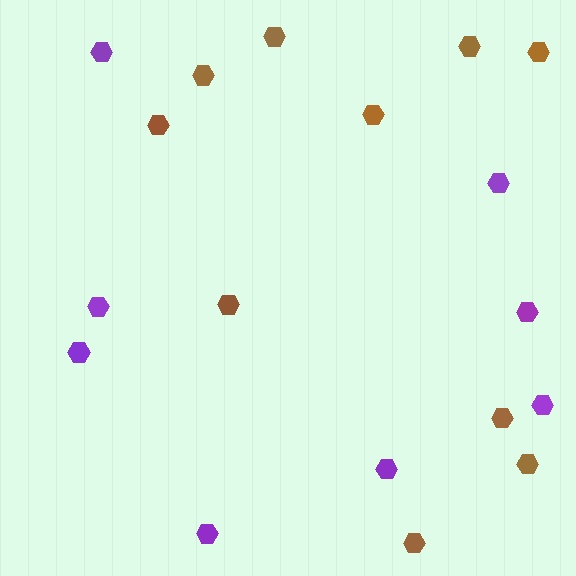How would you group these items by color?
There are 2 groups: one group of brown hexagons (10) and one group of purple hexagons (8).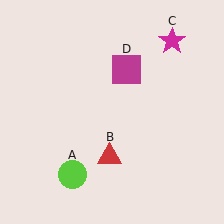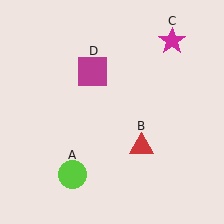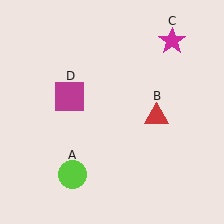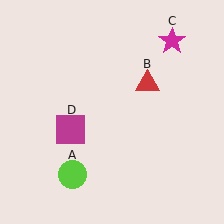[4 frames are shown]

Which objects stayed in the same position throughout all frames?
Lime circle (object A) and magenta star (object C) remained stationary.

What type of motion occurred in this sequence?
The red triangle (object B), magenta square (object D) rotated counterclockwise around the center of the scene.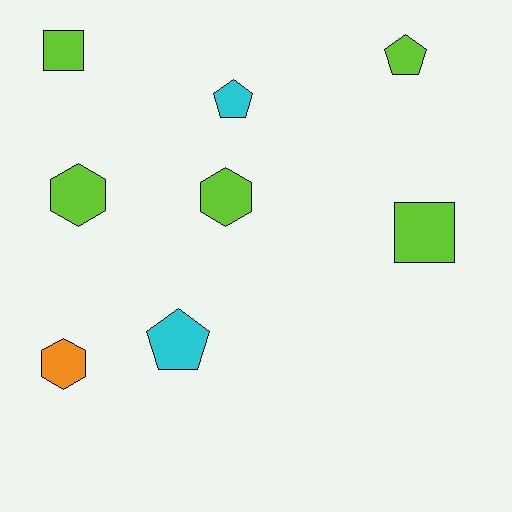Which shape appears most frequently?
Hexagon, with 3 objects.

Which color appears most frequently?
Lime, with 5 objects.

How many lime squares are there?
There are 2 lime squares.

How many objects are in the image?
There are 8 objects.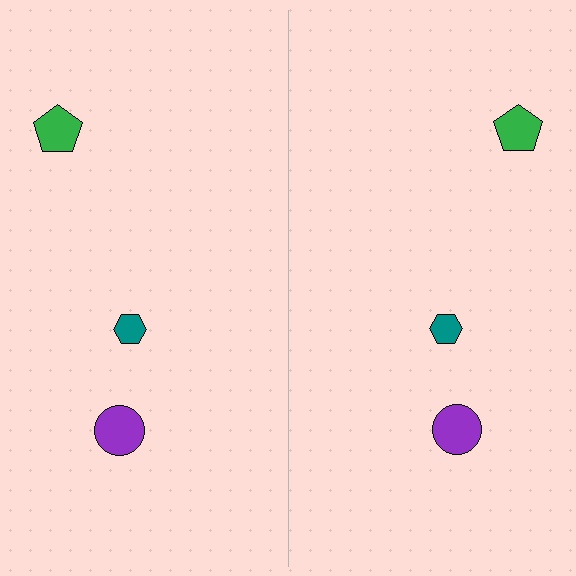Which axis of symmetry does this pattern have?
The pattern has a vertical axis of symmetry running through the center of the image.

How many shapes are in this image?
There are 6 shapes in this image.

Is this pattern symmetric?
Yes, this pattern has bilateral (reflection) symmetry.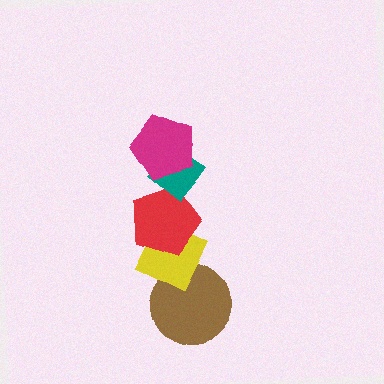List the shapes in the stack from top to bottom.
From top to bottom: the magenta pentagon, the teal diamond, the red pentagon, the yellow diamond, the brown circle.